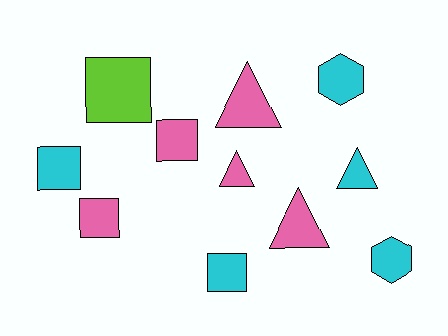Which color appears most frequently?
Pink, with 5 objects.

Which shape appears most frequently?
Square, with 5 objects.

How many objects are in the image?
There are 11 objects.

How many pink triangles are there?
There are 3 pink triangles.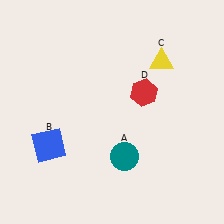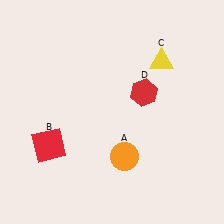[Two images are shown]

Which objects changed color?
A changed from teal to orange. B changed from blue to red.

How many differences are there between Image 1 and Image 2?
There are 2 differences between the two images.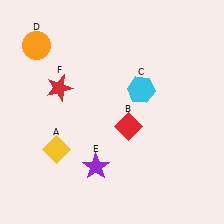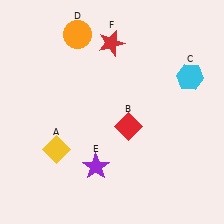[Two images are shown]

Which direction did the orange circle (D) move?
The orange circle (D) moved right.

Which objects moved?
The objects that moved are: the cyan hexagon (C), the orange circle (D), the red star (F).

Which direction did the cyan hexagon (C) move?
The cyan hexagon (C) moved right.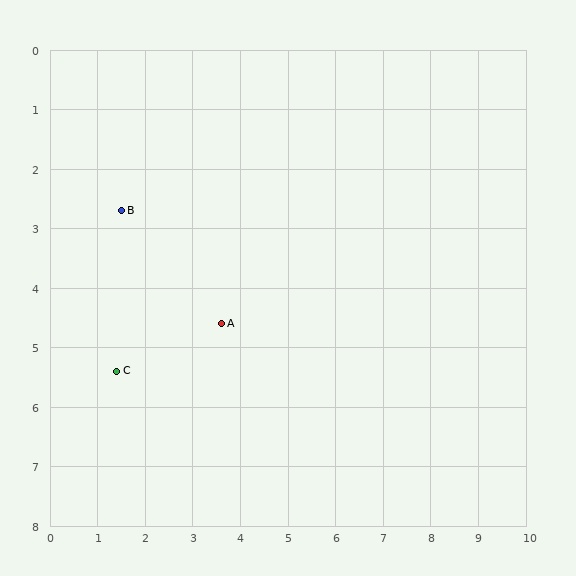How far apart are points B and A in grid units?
Points B and A are about 2.8 grid units apart.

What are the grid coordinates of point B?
Point B is at approximately (1.5, 2.7).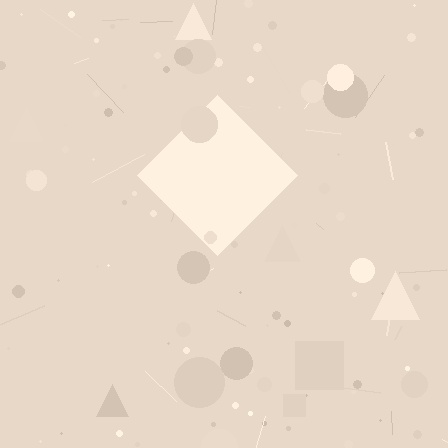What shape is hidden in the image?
A diamond is hidden in the image.